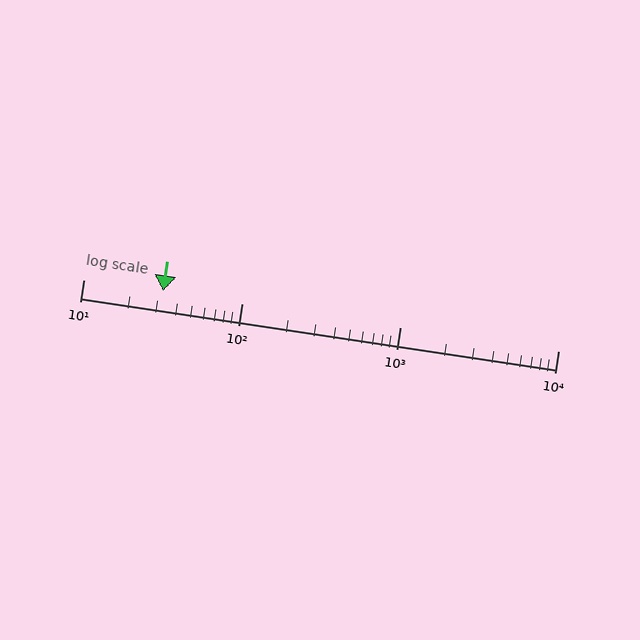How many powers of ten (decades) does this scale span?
The scale spans 3 decades, from 10 to 10000.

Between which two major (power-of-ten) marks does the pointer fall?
The pointer is between 10 and 100.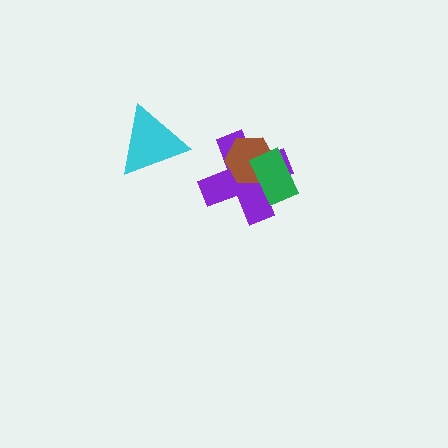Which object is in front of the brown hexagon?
The green rectangle is in front of the brown hexagon.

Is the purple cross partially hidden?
Yes, it is partially covered by another shape.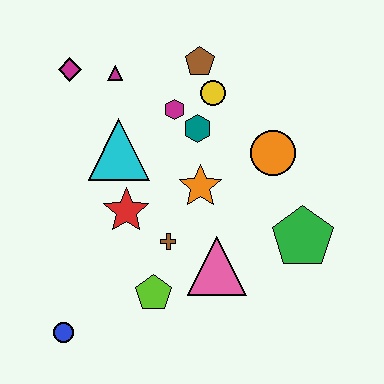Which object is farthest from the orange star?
The blue circle is farthest from the orange star.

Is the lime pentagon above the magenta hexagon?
No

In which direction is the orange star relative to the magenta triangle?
The orange star is below the magenta triangle.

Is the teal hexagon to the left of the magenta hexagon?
No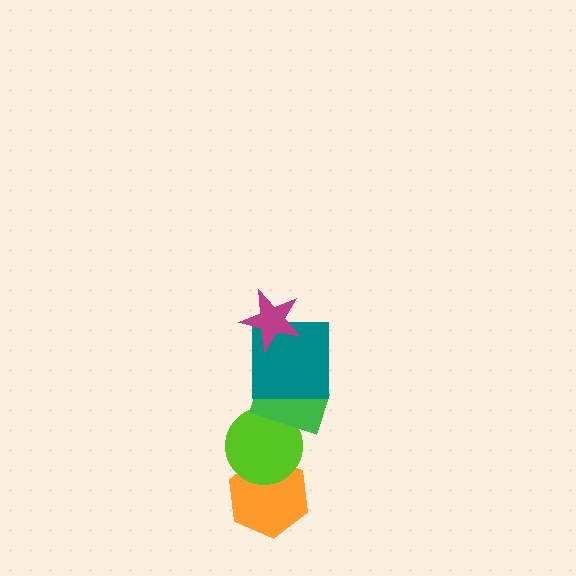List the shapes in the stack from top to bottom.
From top to bottom: the magenta star, the teal square, the green rectangle, the lime circle, the orange hexagon.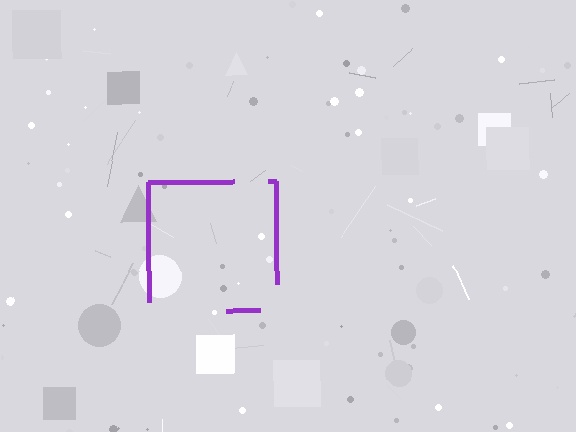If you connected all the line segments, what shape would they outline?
They would outline a square.